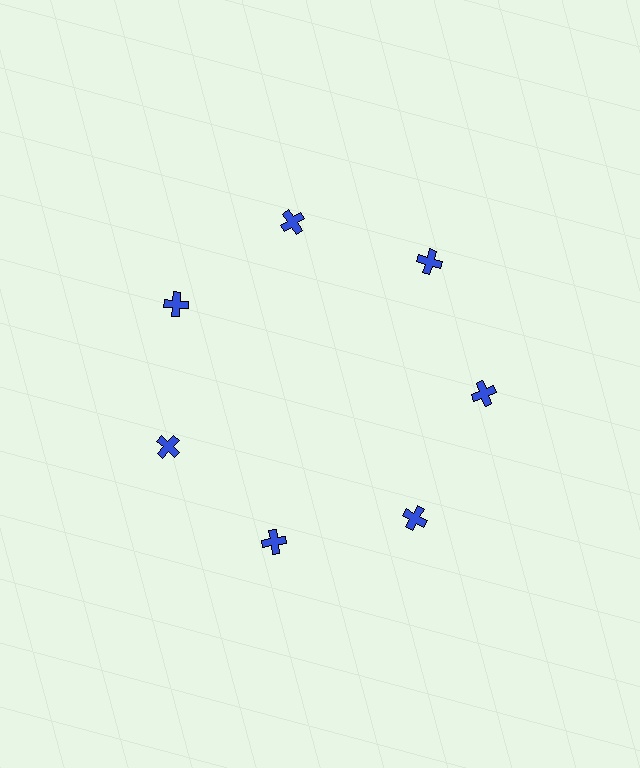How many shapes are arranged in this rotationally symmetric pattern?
There are 7 shapes, arranged in 7 groups of 1.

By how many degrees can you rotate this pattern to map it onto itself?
The pattern maps onto itself every 51 degrees of rotation.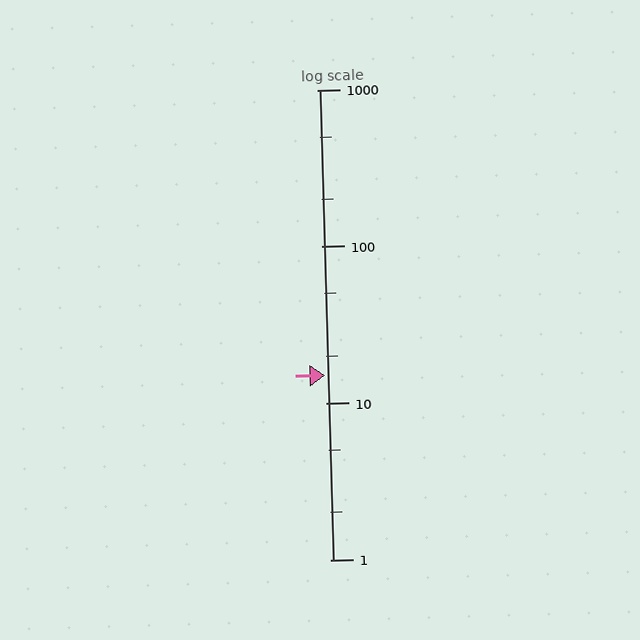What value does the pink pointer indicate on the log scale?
The pointer indicates approximately 15.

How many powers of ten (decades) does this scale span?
The scale spans 3 decades, from 1 to 1000.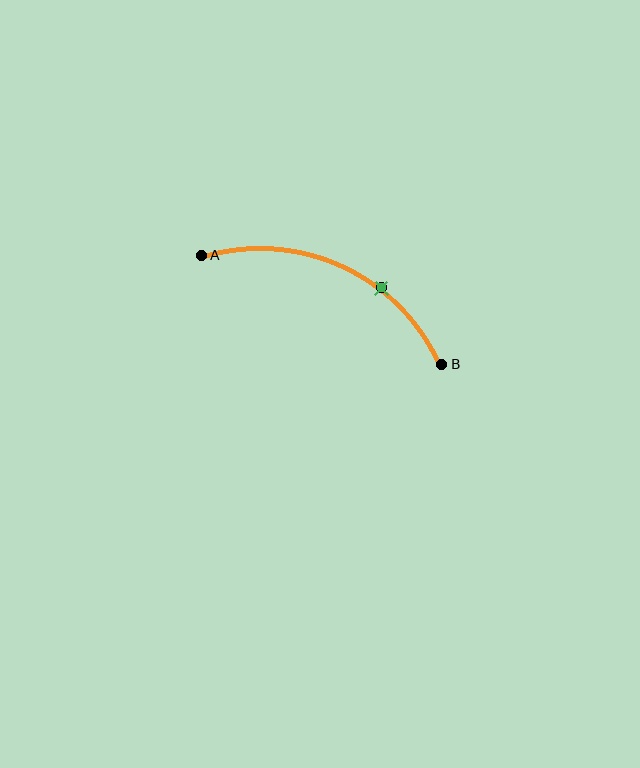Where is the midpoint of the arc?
The arc midpoint is the point on the curve farthest from the straight line joining A and B. It sits above that line.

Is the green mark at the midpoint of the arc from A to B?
No. The green mark lies on the arc but is closer to endpoint B. The arc midpoint would be at the point on the curve equidistant along the arc from both A and B.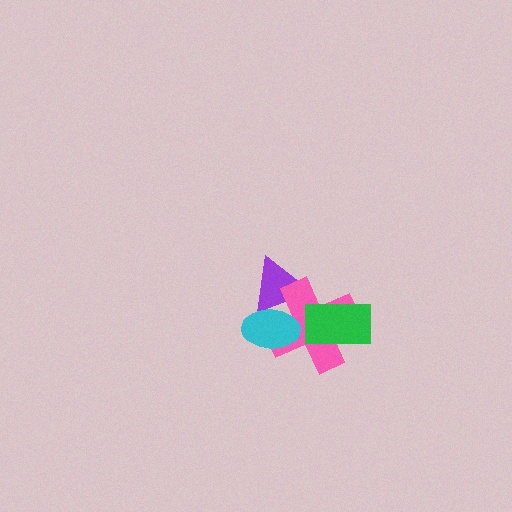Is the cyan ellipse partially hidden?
No, no other shape covers it.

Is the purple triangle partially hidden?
Yes, it is partially covered by another shape.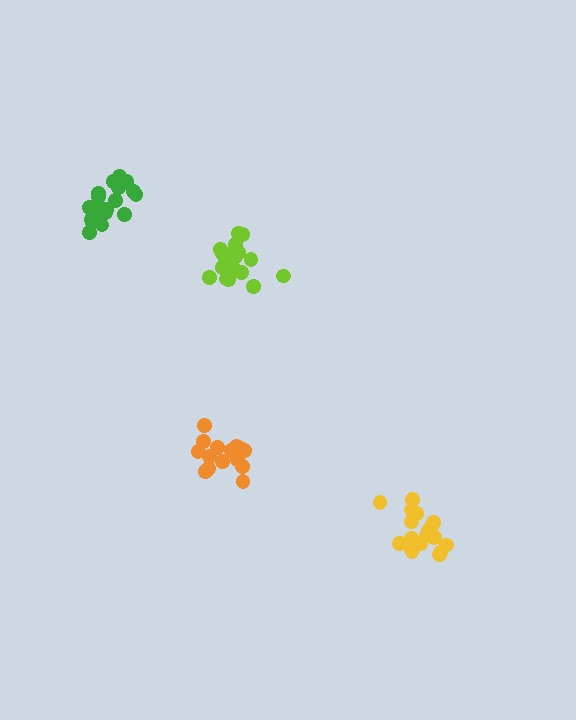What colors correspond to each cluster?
The clusters are colored: orange, green, lime, yellow.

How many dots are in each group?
Group 1: 15 dots, Group 2: 21 dots, Group 3: 21 dots, Group 4: 19 dots (76 total).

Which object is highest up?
The green cluster is topmost.